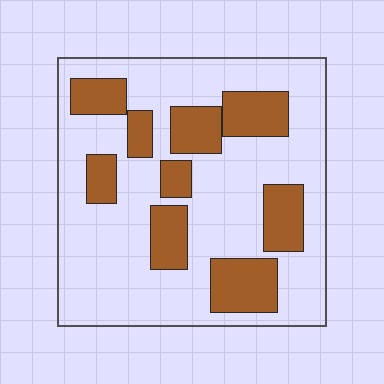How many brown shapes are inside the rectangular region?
9.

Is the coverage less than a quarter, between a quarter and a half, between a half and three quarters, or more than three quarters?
Between a quarter and a half.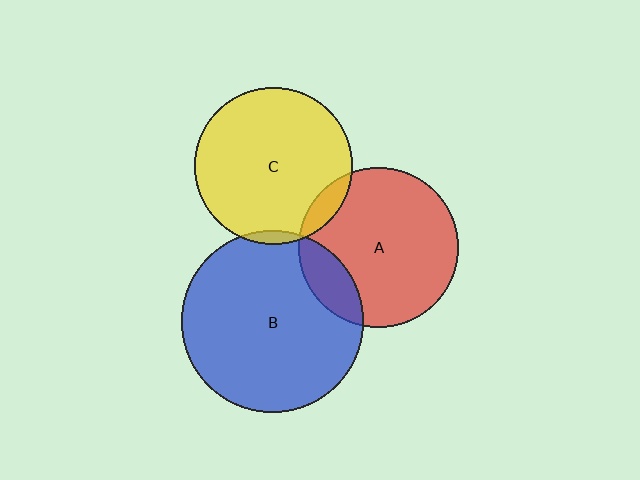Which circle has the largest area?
Circle B (blue).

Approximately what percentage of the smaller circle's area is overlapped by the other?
Approximately 10%.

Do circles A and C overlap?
Yes.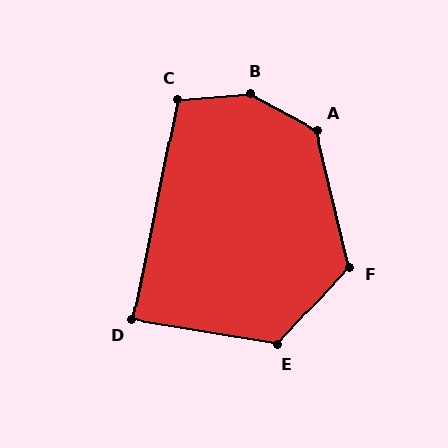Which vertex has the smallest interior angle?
D, at approximately 88 degrees.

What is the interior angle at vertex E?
Approximately 123 degrees (obtuse).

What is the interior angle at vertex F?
Approximately 124 degrees (obtuse).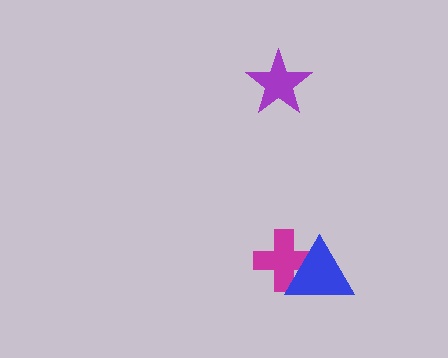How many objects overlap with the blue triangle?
1 object overlaps with the blue triangle.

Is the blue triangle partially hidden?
No, no other shape covers it.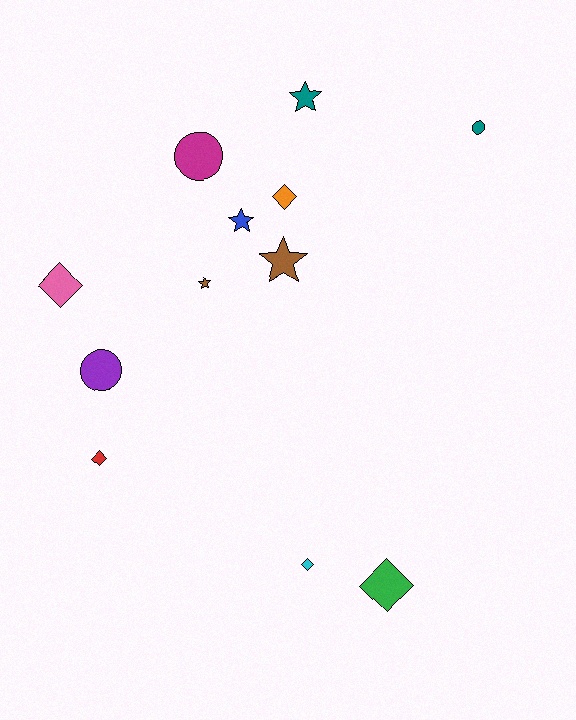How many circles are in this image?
There are 3 circles.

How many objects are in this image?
There are 12 objects.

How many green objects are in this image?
There is 1 green object.